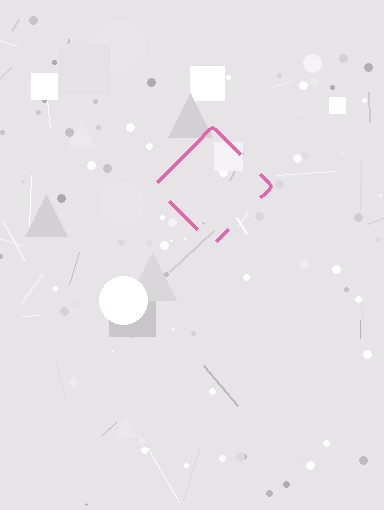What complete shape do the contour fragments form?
The contour fragments form a diamond.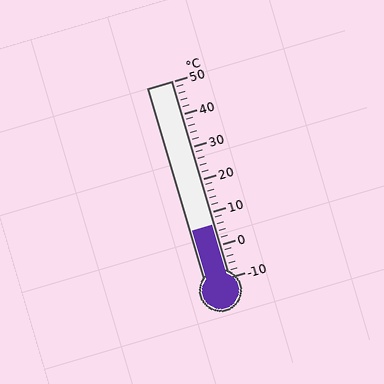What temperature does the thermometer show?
The thermometer shows approximately 6°C.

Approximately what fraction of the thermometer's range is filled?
The thermometer is filled to approximately 25% of its range.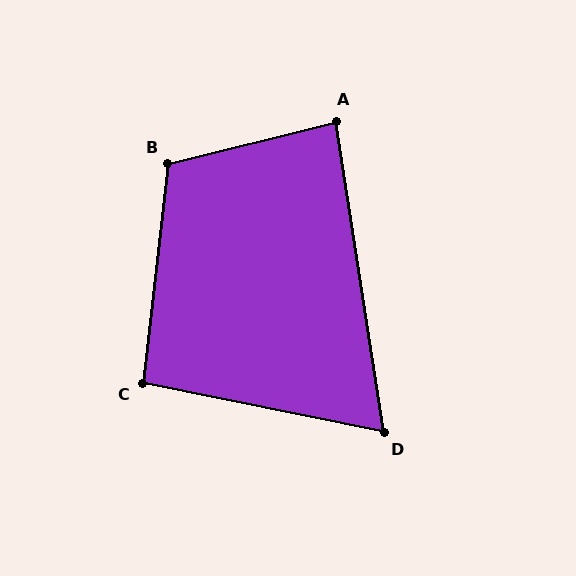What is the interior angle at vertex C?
Approximately 95 degrees (obtuse).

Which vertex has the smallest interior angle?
D, at approximately 70 degrees.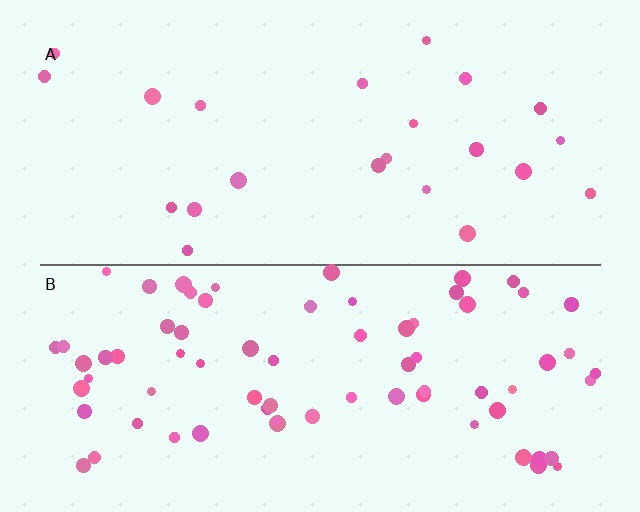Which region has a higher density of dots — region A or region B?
B (the bottom).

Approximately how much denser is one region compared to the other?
Approximately 3.3× — region B over region A.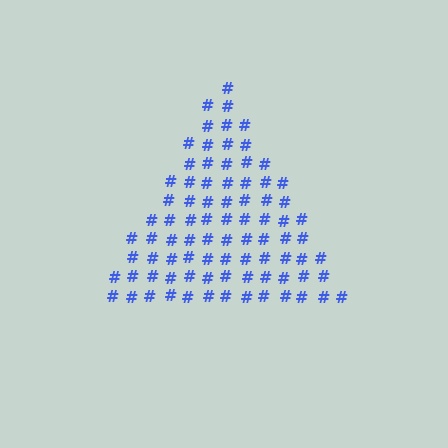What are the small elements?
The small elements are hash symbols.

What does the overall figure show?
The overall figure shows a triangle.